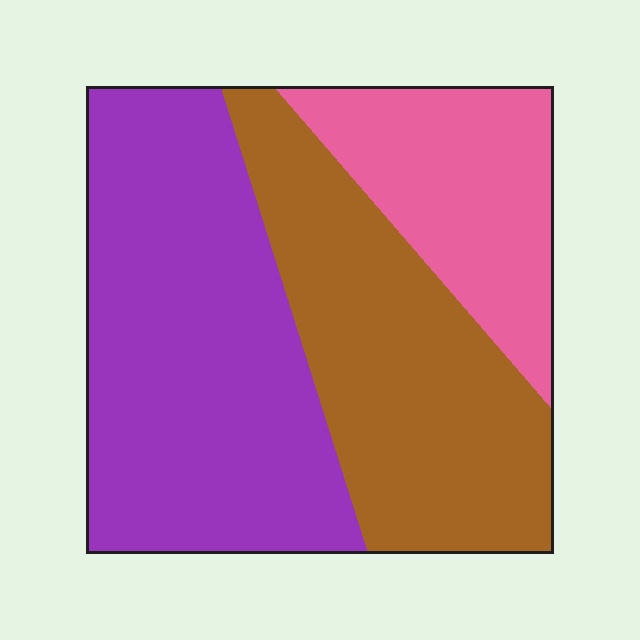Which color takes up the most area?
Purple, at roughly 45%.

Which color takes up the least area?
Pink, at roughly 20%.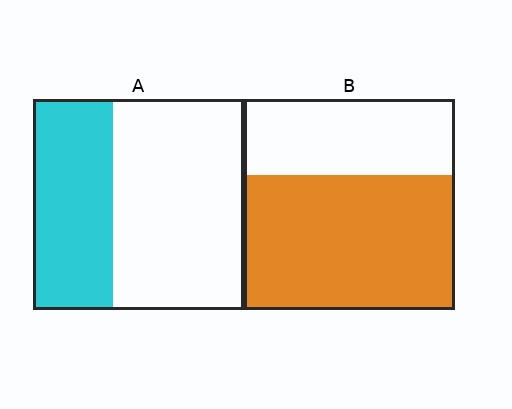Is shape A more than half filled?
No.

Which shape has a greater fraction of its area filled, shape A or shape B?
Shape B.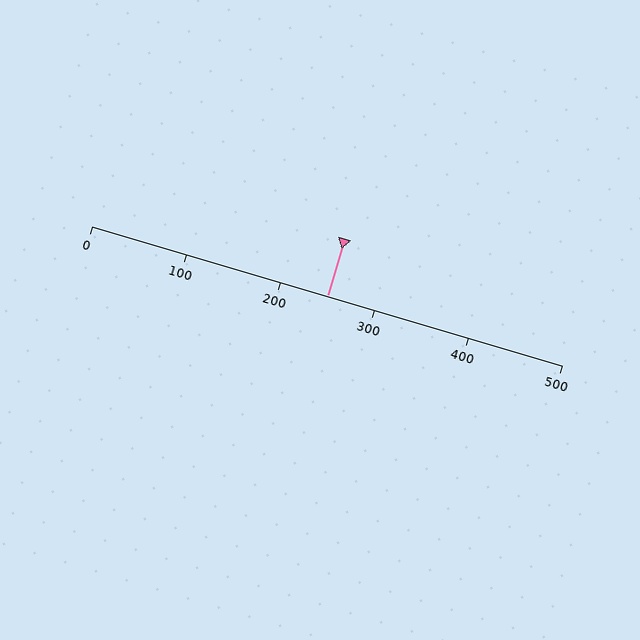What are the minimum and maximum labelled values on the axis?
The axis runs from 0 to 500.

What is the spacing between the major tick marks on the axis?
The major ticks are spaced 100 apart.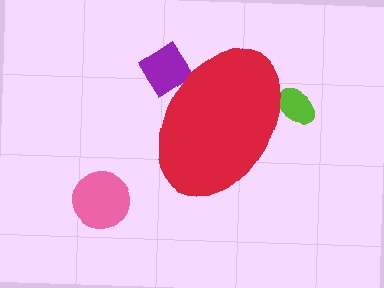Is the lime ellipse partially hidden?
Yes, the lime ellipse is partially hidden behind the red ellipse.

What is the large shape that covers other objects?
A red ellipse.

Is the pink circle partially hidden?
No, the pink circle is fully visible.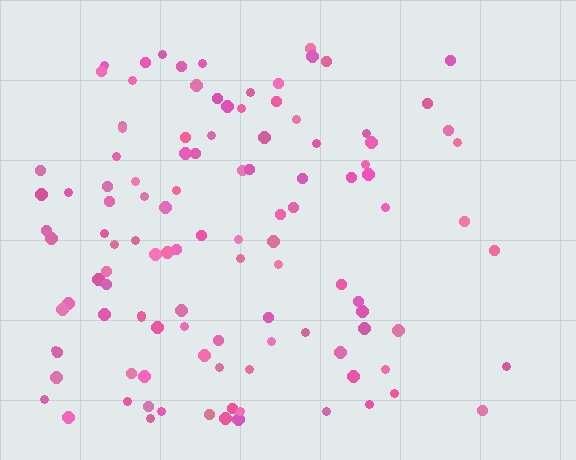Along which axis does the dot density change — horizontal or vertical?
Horizontal.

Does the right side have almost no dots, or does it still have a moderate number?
Still a moderate number, just noticeably fewer than the left.